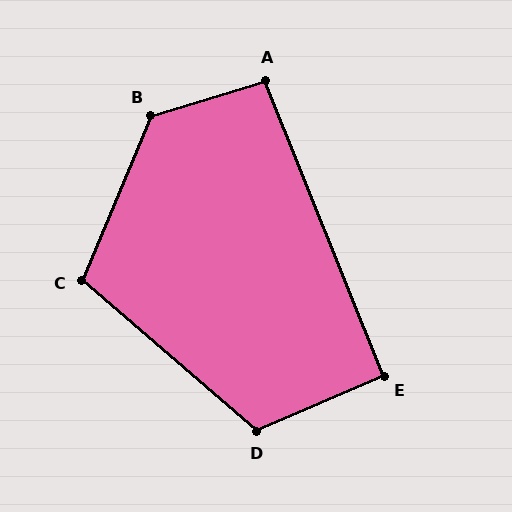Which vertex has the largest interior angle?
B, at approximately 129 degrees.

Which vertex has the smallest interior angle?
E, at approximately 92 degrees.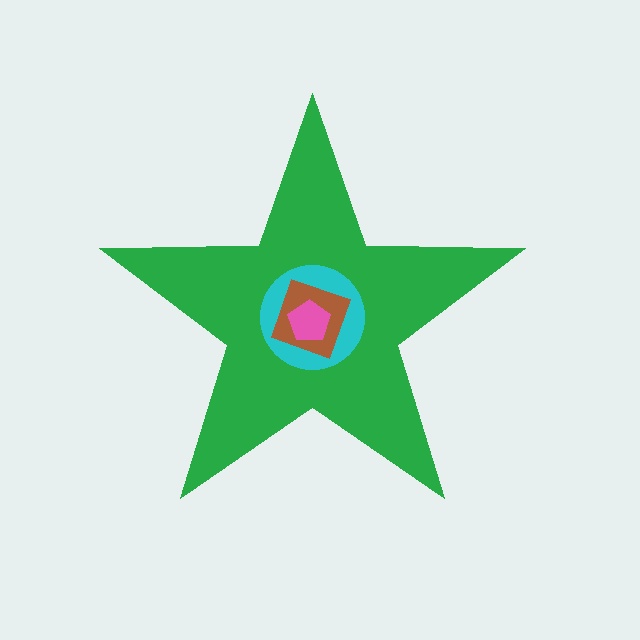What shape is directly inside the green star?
The cyan circle.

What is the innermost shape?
The pink pentagon.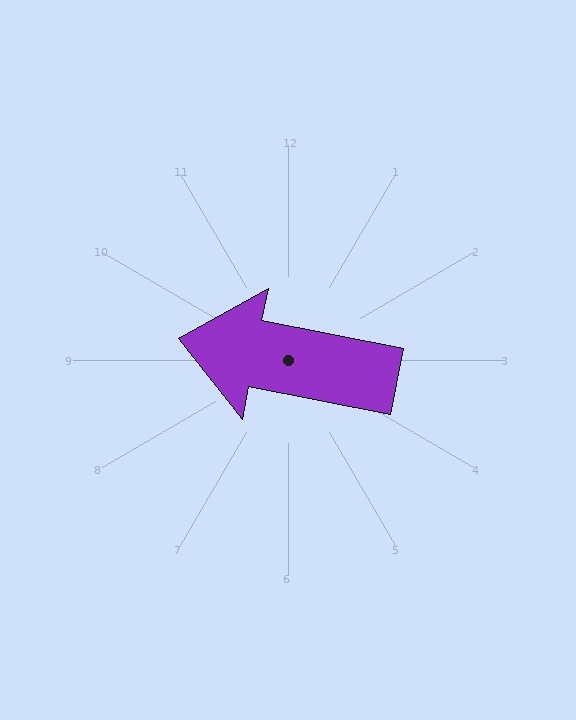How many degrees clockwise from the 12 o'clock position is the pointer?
Approximately 281 degrees.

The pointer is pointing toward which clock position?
Roughly 9 o'clock.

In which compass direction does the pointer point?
West.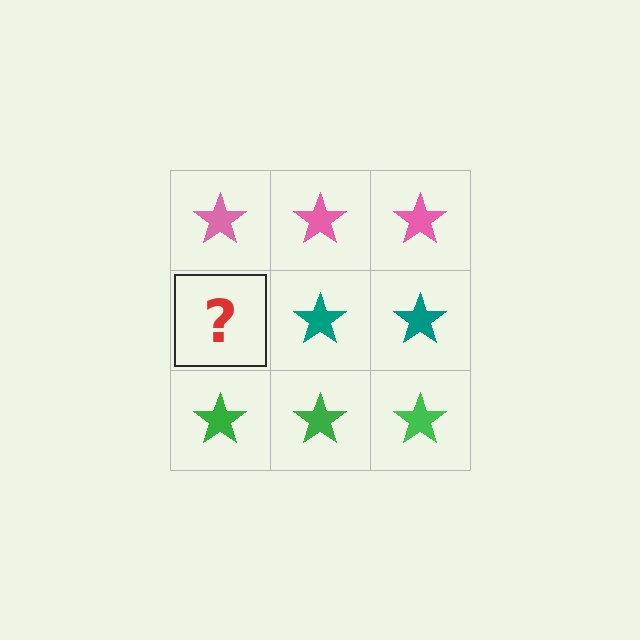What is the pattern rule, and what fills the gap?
The rule is that each row has a consistent color. The gap should be filled with a teal star.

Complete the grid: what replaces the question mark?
The question mark should be replaced with a teal star.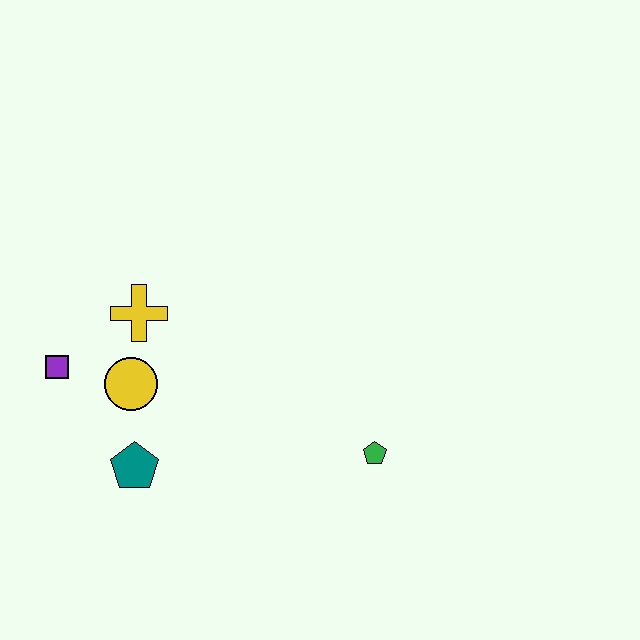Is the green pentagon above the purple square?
No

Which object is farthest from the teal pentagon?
The green pentagon is farthest from the teal pentagon.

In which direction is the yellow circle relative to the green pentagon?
The yellow circle is to the left of the green pentagon.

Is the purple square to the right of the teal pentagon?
No